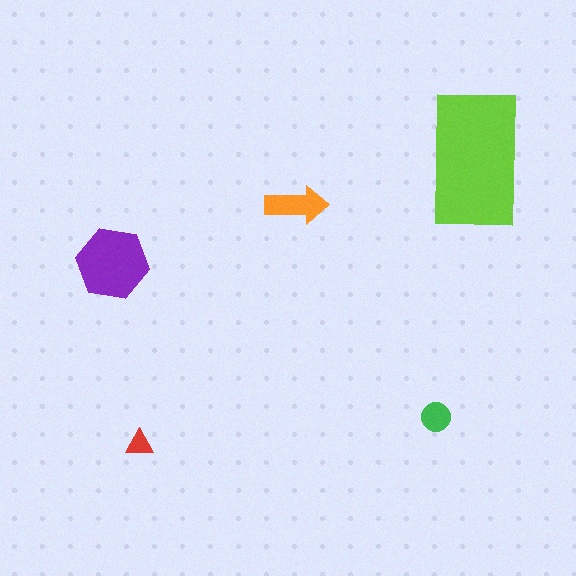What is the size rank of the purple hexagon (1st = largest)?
2nd.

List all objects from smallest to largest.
The red triangle, the green circle, the orange arrow, the purple hexagon, the lime rectangle.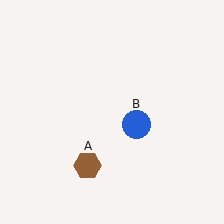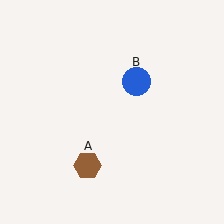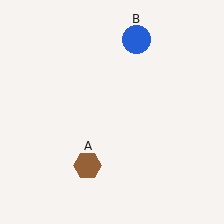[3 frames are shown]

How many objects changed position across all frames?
1 object changed position: blue circle (object B).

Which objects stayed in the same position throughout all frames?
Brown hexagon (object A) remained stationary.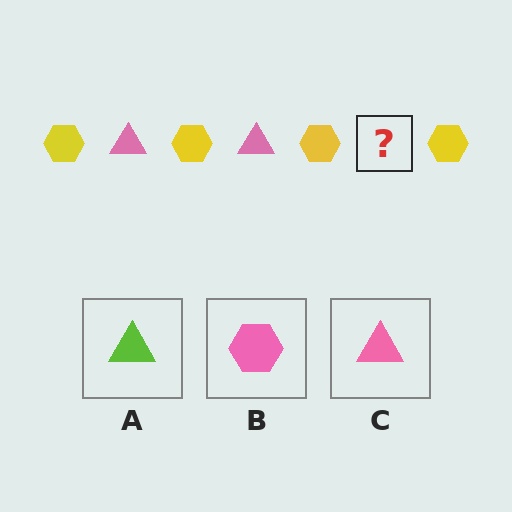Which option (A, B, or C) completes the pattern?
C.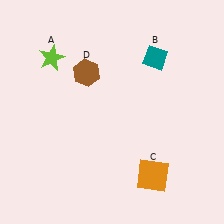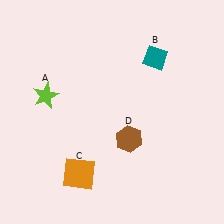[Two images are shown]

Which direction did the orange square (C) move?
The orange square (C) moved left.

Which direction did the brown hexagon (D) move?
The brown hexagon (D) moved down.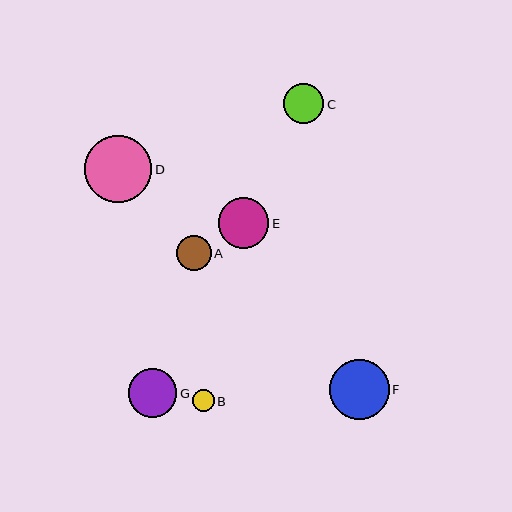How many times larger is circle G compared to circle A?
Circle G is approximately 1.4 times the size of circle A.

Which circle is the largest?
Circle D is the largest with a size of approximately 67 pixels.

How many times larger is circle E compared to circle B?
Circle E is approximately 2.3 times the size of circle B.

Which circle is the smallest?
Circle B is the smallest with a size of approximately 22 pixels.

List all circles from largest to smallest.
From largest to smallest: D, F, E, G, C, A, B.